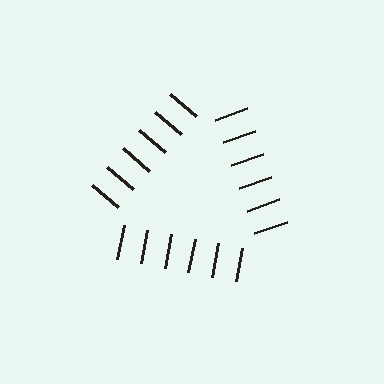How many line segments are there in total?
18 — 6 along each of the 3 edges.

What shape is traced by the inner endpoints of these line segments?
An illusory triangle — the line segments terminate on its edges but no continuous stroke is drawn.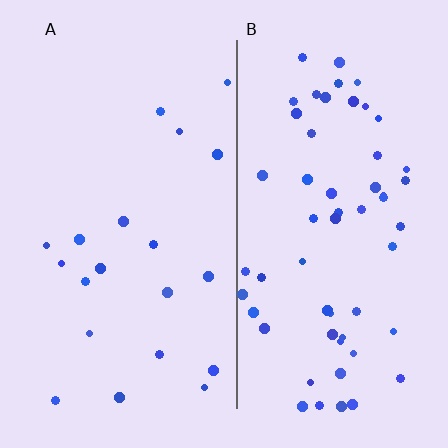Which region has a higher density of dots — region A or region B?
B (the right).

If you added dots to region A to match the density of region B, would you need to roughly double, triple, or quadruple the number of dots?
Approximately triple.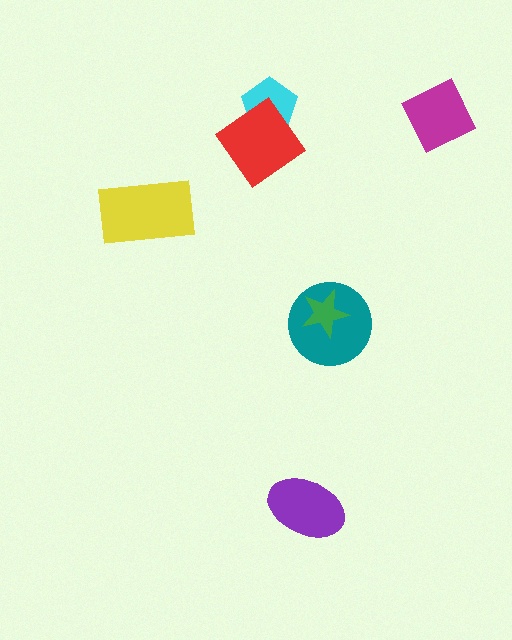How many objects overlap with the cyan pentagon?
1 object overlaps with the cyan pentagon.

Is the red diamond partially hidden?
No, no other shape covers it.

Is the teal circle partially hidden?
Yes, it is partially covered by another shape.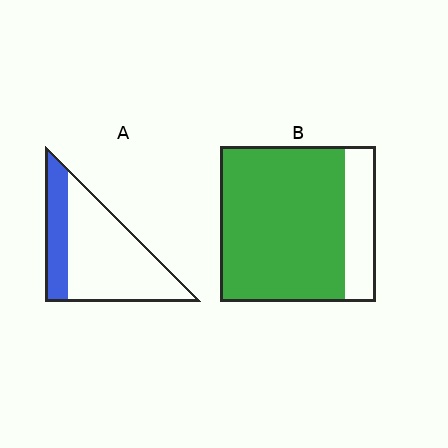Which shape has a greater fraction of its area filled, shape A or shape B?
Shape B.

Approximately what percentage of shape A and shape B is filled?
A is approximately 25% and B is approximately 80%.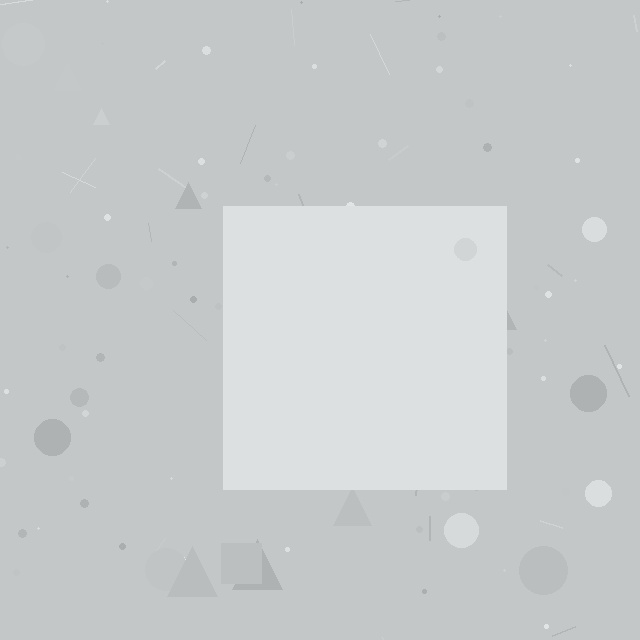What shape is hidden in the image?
A square is hidden in the image.